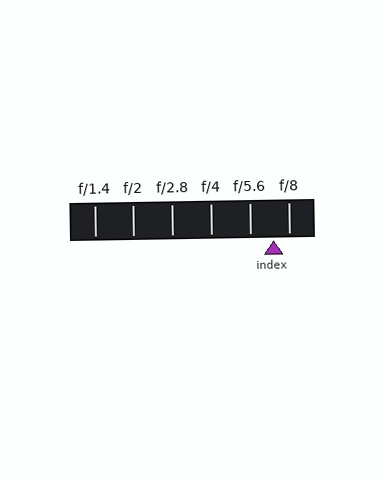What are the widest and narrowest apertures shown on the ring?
The widest aperture shown is f/1.4 and the narrowest is f/8.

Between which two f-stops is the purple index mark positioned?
The index mark is between f/5.6 and f/8.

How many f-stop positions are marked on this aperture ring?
There are 6 f-stop positions marked.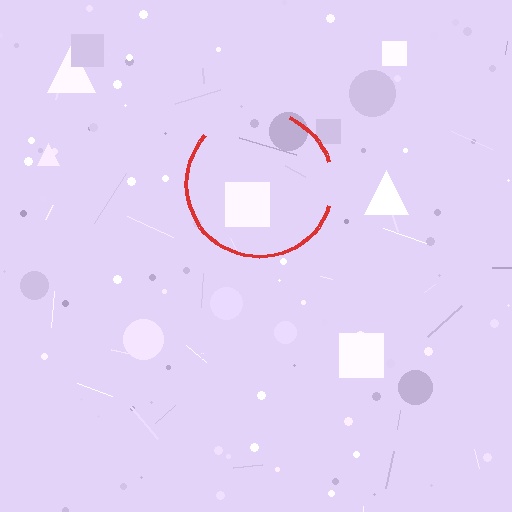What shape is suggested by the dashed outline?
The dashed outline suggests a circle.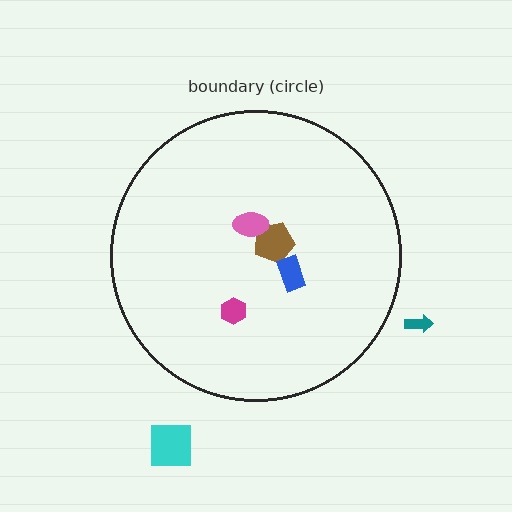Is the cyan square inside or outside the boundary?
Outside.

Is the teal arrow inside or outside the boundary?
Outside.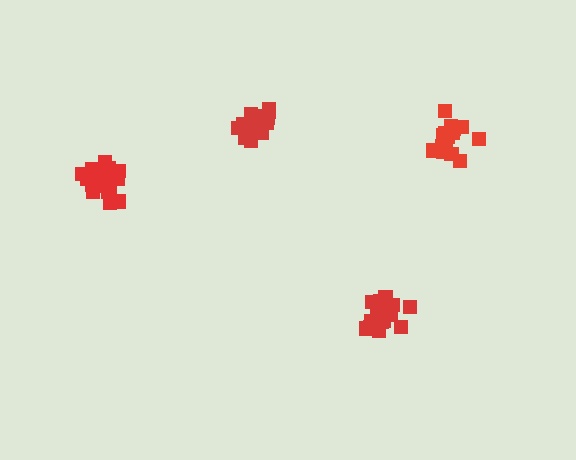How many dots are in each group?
Group 1: 18 dots, Group 2: 18 dots, Group 3: 16 dots, Group 4: 21 dots (73 total).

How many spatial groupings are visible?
There are 4 spatial groupings.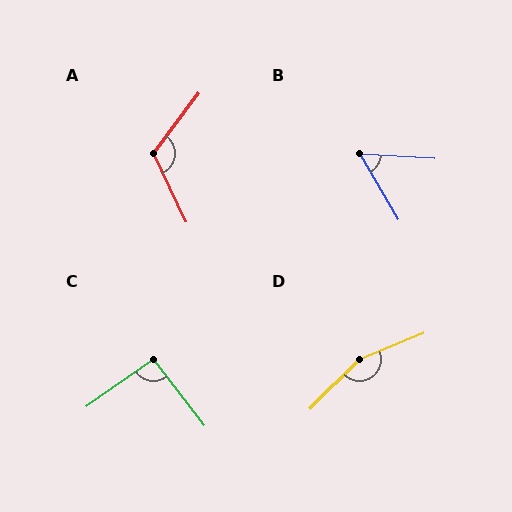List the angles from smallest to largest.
B (56°), C (92°), A (118°), D (157°).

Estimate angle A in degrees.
Approximately 118 degrees.